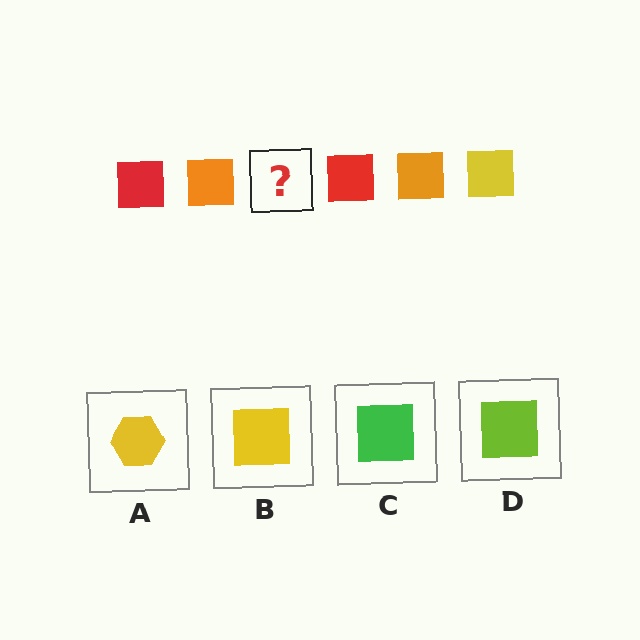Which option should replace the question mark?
Option B.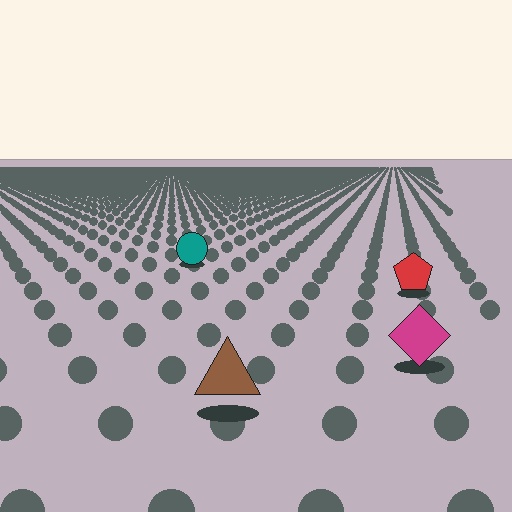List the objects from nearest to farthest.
From nearest to farthest: the brown triangle, the magenta diamond, the red pentagon, the teal circle.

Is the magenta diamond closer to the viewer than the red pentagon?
Yes. The magenta diamond is closer — you can tell from the texture gradient: the ground texture is coarser near it.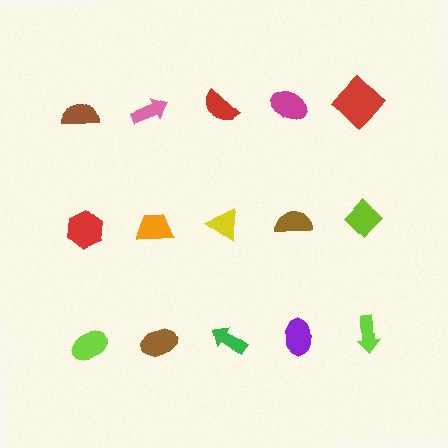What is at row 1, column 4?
A magenta ellipse.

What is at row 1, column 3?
A red semicircle.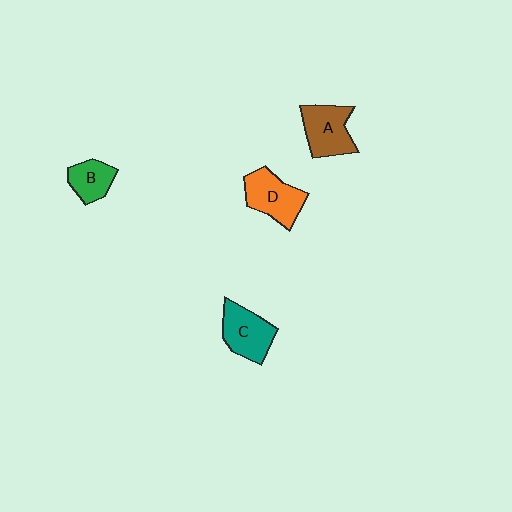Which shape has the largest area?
Shape D (orange).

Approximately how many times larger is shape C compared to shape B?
Approximately 1.5 times.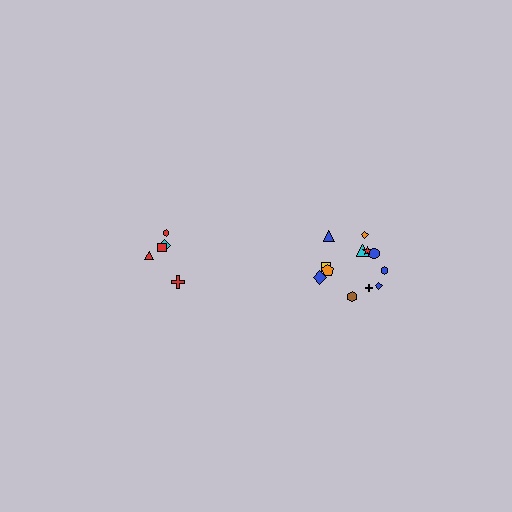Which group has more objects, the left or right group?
The right group.